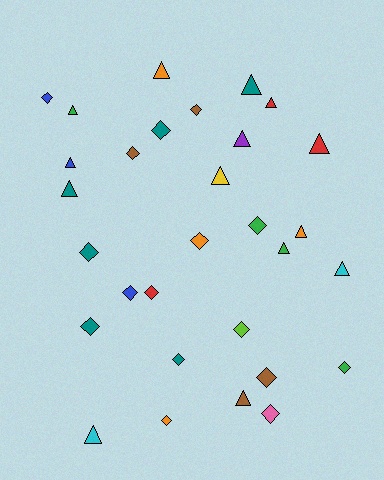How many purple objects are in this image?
There is 1 purple object.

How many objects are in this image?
There are 30 objects.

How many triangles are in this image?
There are 14 triangles.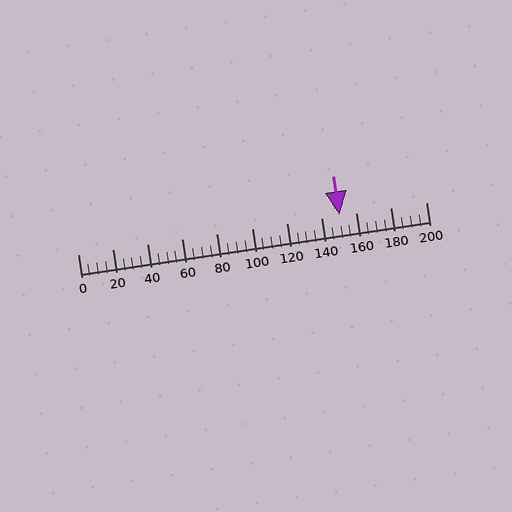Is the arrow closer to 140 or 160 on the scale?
The arrow is closer to 160.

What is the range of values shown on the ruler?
The ruler shows values from 0 to 200.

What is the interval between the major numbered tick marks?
The major tick marks are spaced 20 units apart.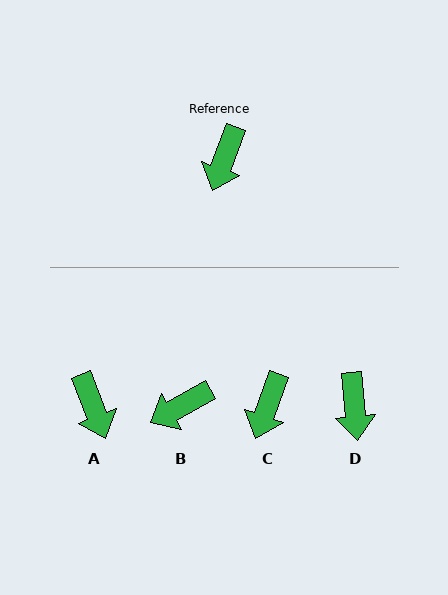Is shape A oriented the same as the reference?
No, it is off by about 41 degrees.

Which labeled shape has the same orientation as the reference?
C.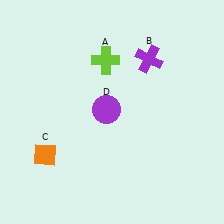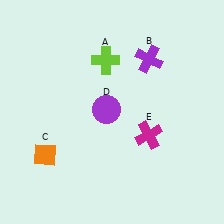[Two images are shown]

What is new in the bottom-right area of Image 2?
A magenta cross (E) was added in the bottom-right area of Image 2.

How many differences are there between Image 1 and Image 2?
There is 1 difference between the two images.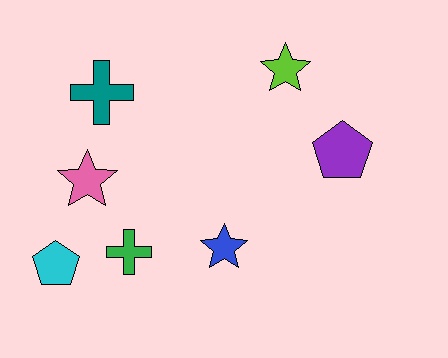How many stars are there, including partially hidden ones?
There are 3 stars.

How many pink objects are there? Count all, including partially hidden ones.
There is 1 pink object.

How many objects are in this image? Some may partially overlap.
There are 7 objects.